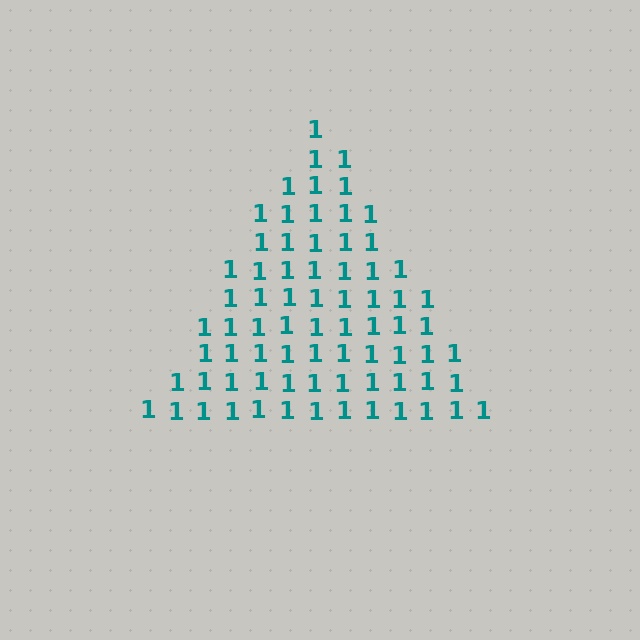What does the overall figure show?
The overall figure shows a triangle.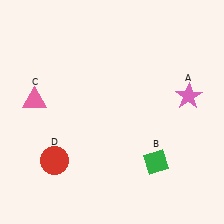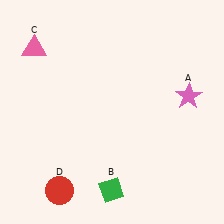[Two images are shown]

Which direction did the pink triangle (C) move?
The pink triangle (C) moved up.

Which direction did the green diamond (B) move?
The green diamond (B) moved left.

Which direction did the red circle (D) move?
The red circle (D) moved down.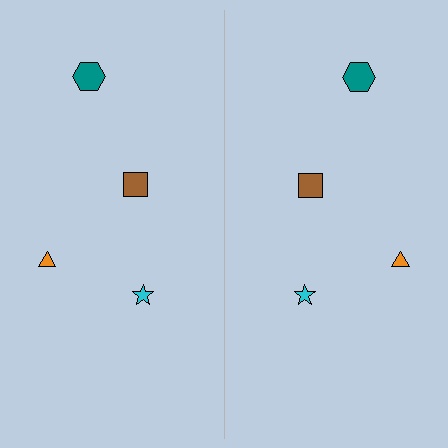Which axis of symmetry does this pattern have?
The pattern has a vertical axis of symmetry running through the center of the image.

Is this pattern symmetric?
Yes, this pattern has bilateral (reflection) symmetry.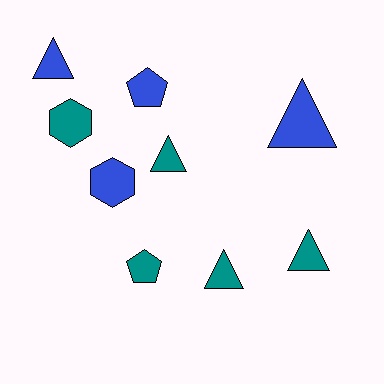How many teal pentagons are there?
There is 1 teal pentagon.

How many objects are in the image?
There are 9 objects.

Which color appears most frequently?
Teal, with 5 objects.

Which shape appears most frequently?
Triangle, with 5 objects.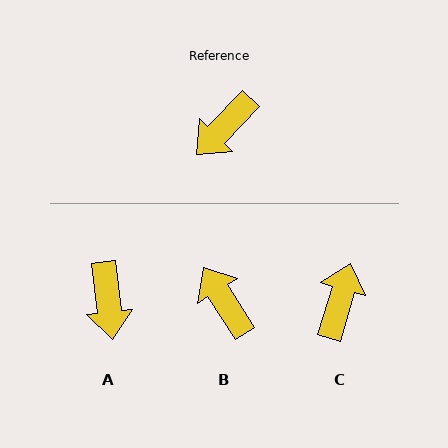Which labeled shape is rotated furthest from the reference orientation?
C, about 152 degrees away.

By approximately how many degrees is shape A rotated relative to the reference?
Approximately 51 degrees counter-clockwise.